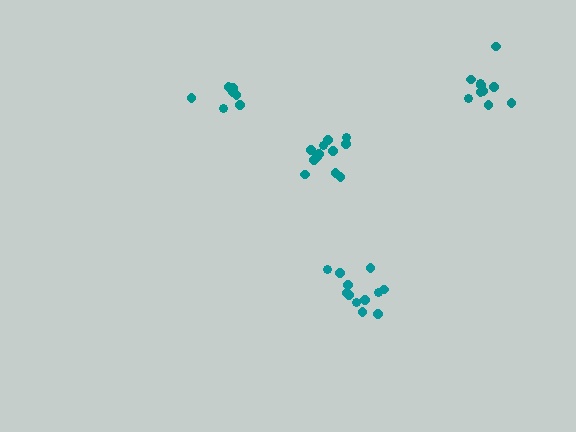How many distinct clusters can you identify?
There are 4 distinct clusters.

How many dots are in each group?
Group 1: 12 dots, Group 2: 7 dots, Group 3: 12 dots, Group 4: 10 dots (41 total).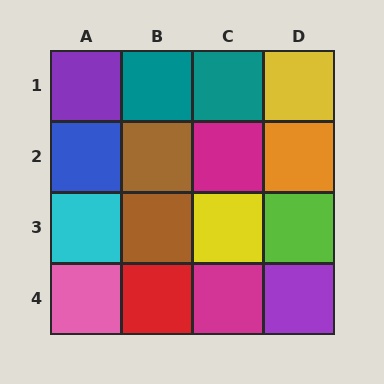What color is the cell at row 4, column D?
Purple.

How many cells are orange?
1 cell is orange.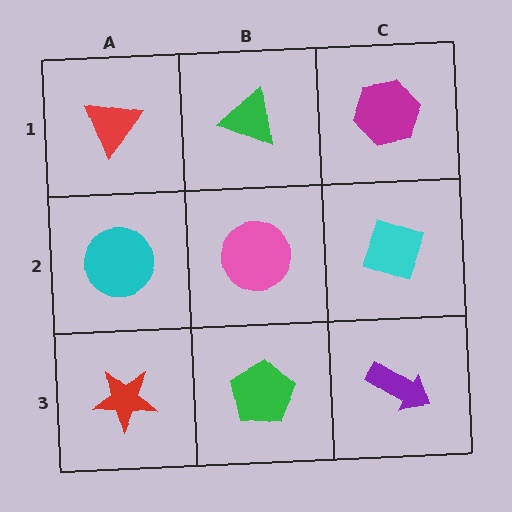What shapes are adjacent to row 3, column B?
A pink circle (row 2, column B), a red star (row 3, column A), a purple arrow (row 3, column C).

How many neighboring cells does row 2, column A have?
3.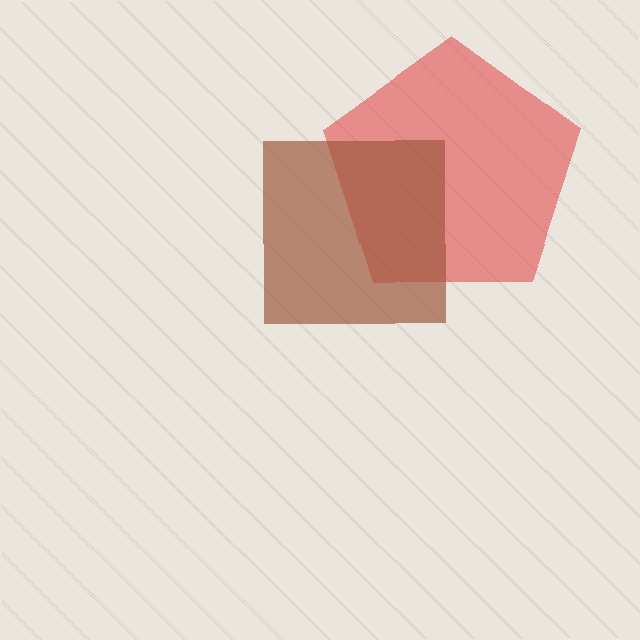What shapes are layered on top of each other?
The layered shapes are: a red pentagon, a brown square.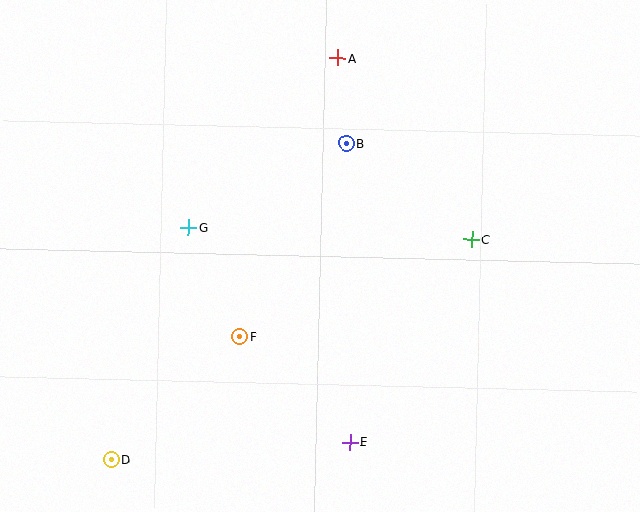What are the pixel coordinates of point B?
Point B is at (346, 143).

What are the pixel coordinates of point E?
Point E is at (350, 442).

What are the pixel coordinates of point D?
Point D is at (112, 460).